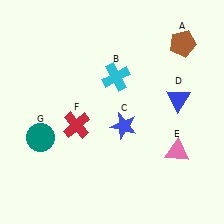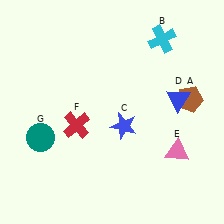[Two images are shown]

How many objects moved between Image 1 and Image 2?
2 objects moved between the two images.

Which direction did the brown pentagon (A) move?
The brown pentagon (A) moved down.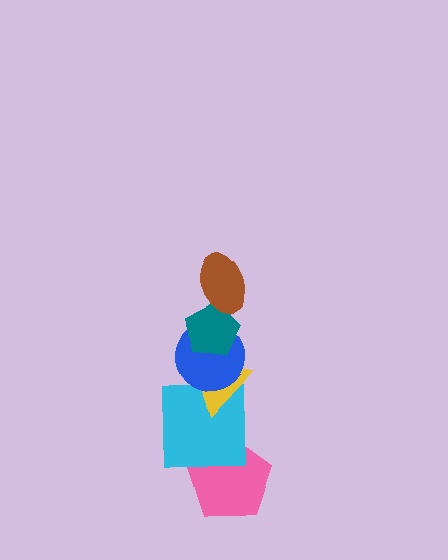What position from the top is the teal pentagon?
The teal pentagon is 2nd from the top.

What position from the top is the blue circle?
The blue circle is 3rd from the top.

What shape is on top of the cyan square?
The yellow triangle is on top of the cyan square.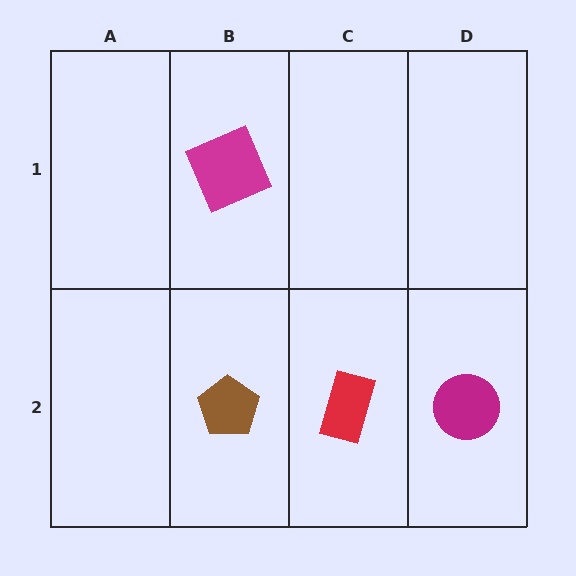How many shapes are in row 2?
3 shapes.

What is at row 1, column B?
A magenta square.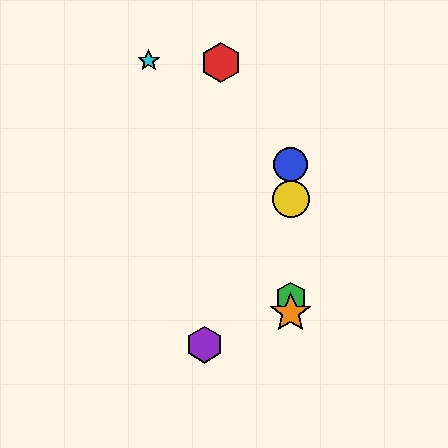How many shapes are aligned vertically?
4 shapes (the blue circle, the green hexagon, the yellow circle, the orange star) are aligned vertically.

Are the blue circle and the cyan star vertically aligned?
No, the blue circle is at x≈291 and the cyan star is at x≈149.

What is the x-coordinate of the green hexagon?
The green hexagon is at x≈291.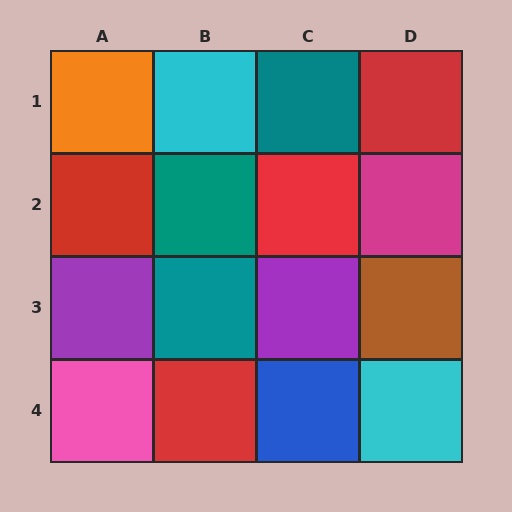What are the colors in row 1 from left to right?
Orange, cyan, teal, red.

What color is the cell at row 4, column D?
Cyan.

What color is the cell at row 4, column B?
Red.